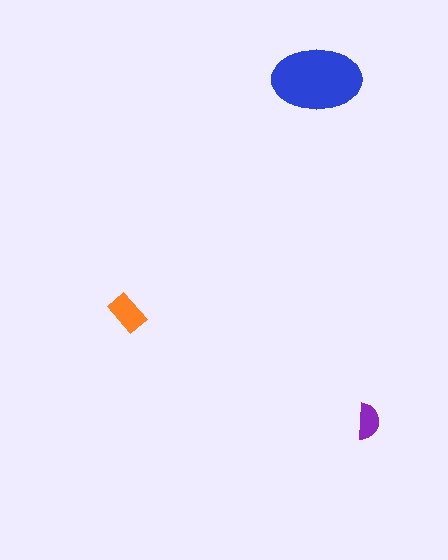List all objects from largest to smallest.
The blue ellipse, the orange rectangle, the purple semicircle.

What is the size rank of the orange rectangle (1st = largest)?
2nd.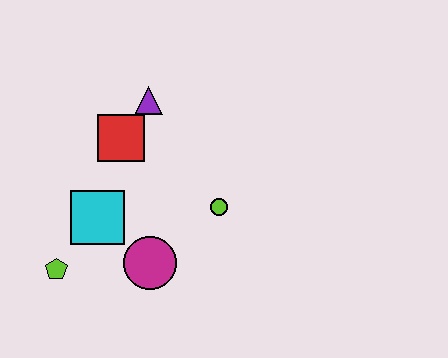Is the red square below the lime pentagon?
No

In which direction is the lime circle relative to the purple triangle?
The lime circle is below the purple triangle.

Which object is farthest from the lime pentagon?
The purple triangle is farthest from the lime pentagon.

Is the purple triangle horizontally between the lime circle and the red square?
Yes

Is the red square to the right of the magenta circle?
No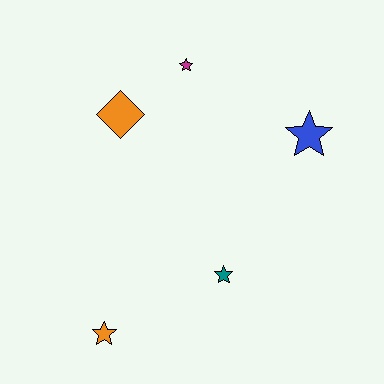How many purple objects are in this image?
There are no purple objects.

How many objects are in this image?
There are 5 objects.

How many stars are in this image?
There are 4 stars.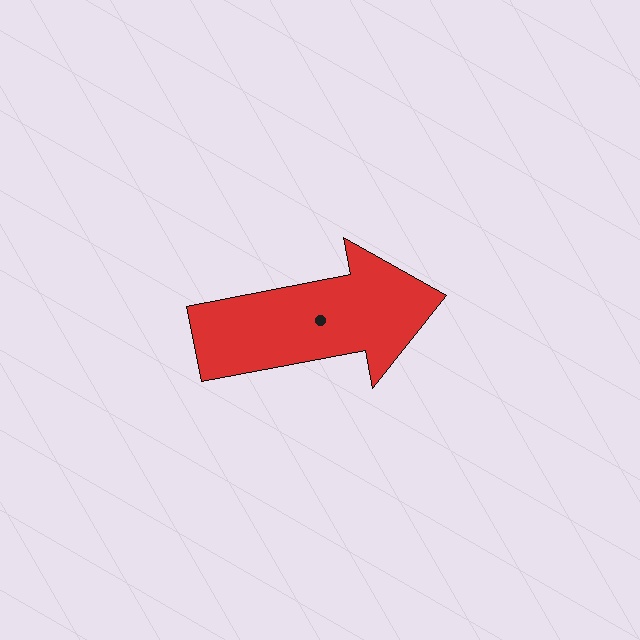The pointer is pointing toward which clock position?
Roughly 3 o'clock.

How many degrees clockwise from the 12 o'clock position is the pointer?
Approximately 79 degrees.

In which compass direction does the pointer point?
East.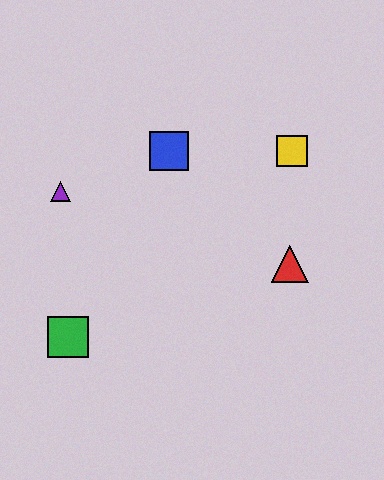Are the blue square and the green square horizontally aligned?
No, the blue square is at y≈151 and the green square is at y≈337.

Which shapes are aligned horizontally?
The blue square, the yellow square are aligned horizontally.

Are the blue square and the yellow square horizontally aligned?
Yes, both are at y≈151.